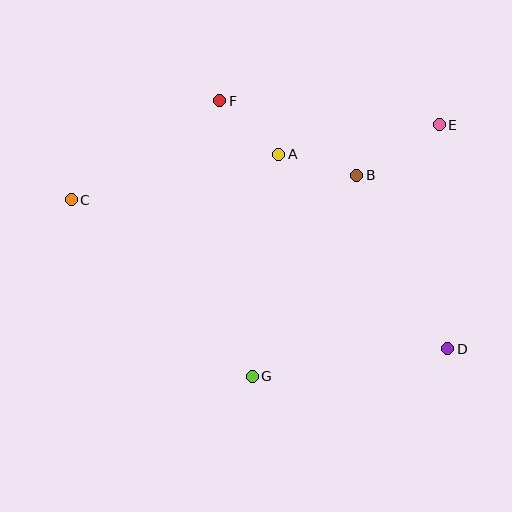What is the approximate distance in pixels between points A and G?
The distance between A and G is approximately 224 pixels.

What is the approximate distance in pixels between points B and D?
The distance between B and D is approximately 196 pixels.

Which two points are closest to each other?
Points A and F are closest to each other.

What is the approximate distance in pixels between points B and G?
The distance between B and G is approximately 227 pixels.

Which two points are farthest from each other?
Points C and D are farthest from each other.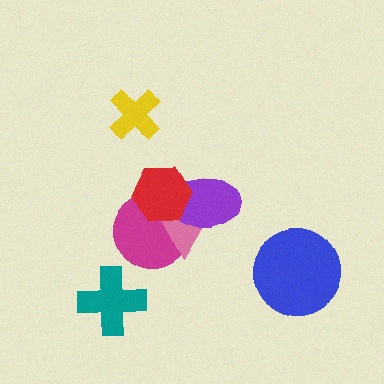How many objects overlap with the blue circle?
0 objects overlap with the blue circle.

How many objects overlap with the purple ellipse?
3 objects overlap with the purple ellipse.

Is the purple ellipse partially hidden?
Yes, it is partially covered by another shape.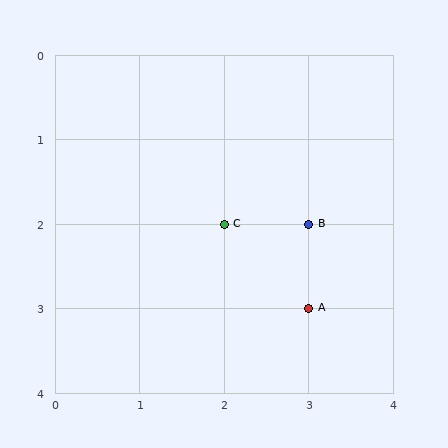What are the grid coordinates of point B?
Point B is at grid coordinates (3, 2).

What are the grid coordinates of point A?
Point A is at grid coordinates (3, 3).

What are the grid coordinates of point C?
Point C is at grid coordinates (2, 2).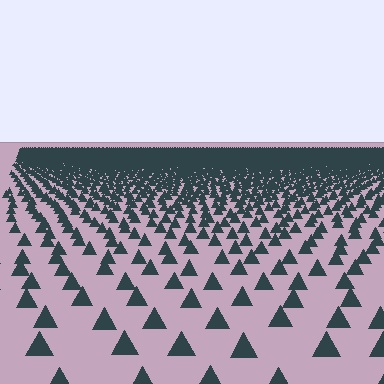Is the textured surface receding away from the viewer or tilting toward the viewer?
The surface is receding away from the viewer. Texture elements get smaller and denser toward the top.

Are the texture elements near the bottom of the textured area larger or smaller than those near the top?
Larger. Near the bottom, elements are closer to the viewer and appear at a bigger on-screen size.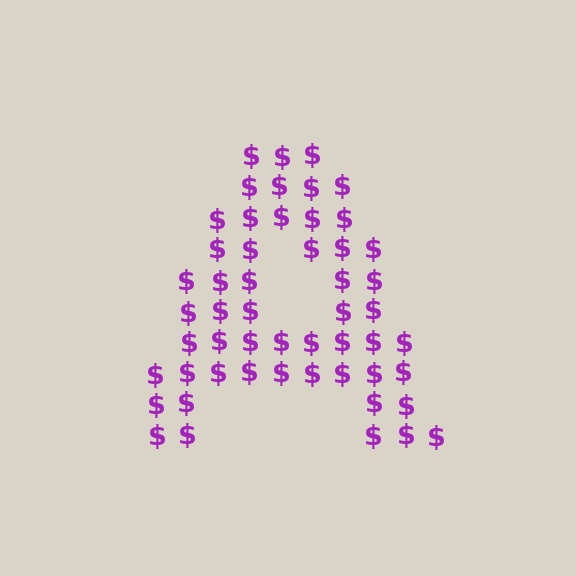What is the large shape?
The large shape is the letter A.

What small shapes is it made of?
It is made of small dollar signs.